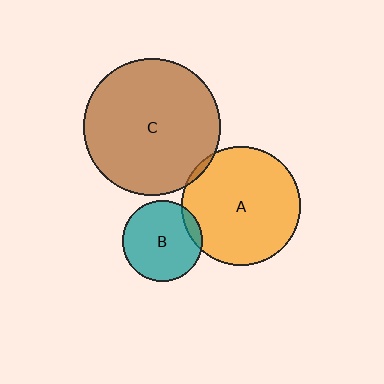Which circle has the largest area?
Circle C (brown).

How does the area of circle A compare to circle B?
Approximately 2.2 times.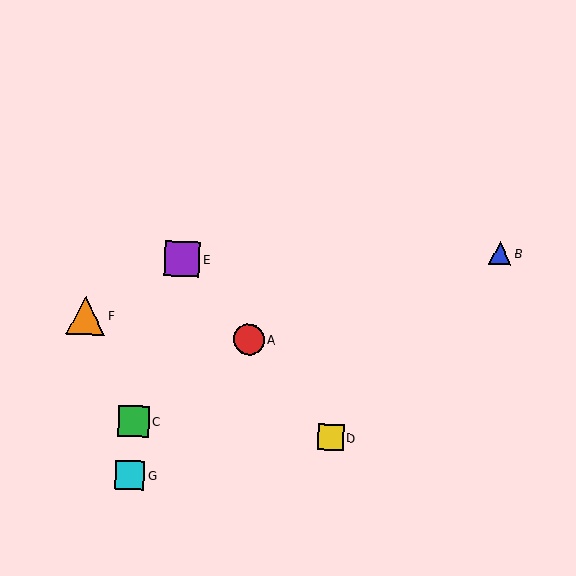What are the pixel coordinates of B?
Object B is at (500, 253).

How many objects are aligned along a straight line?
3 objects (A, D, E) are aligned along a straight line.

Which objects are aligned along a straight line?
Objects A, D, E are aligned along a straight line.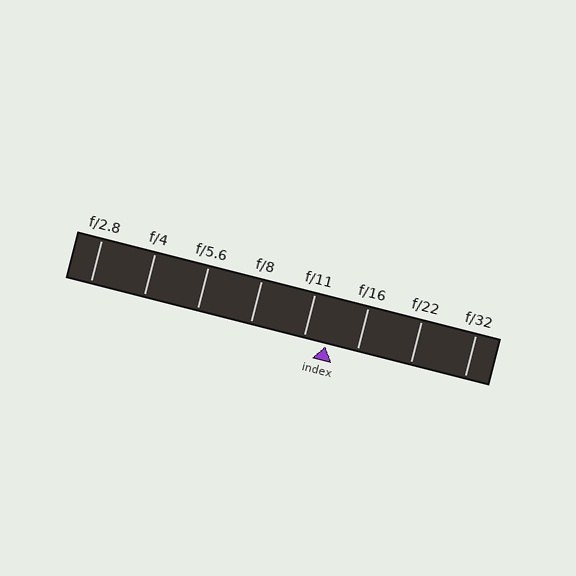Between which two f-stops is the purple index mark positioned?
The index mark is between f/11 and f/16.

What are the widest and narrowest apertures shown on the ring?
The widest aperture shown is f/2.8 and the narrowest is f/32.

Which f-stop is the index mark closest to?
The index mark is closest to f/11.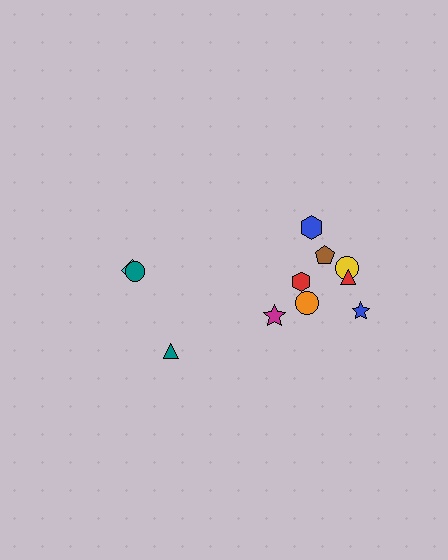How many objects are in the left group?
There are 3 objects.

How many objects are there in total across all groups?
There are 11 objects.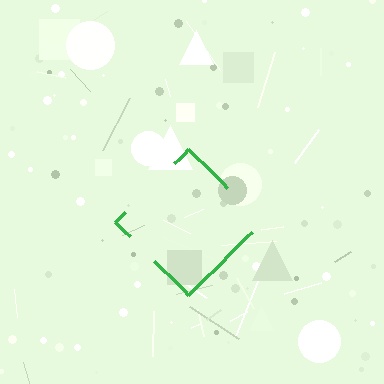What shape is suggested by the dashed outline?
The dashed outline suggests a diamond.